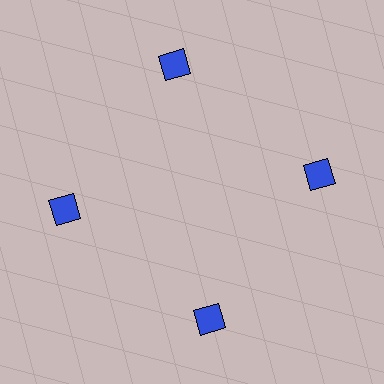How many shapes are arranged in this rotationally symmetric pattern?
There are 4 shapes, arranged in 4 groups of 1.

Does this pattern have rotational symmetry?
Yes, this pattern has 4-fold rotational symmetry. It looks the same after rotating 90 degrees around the center.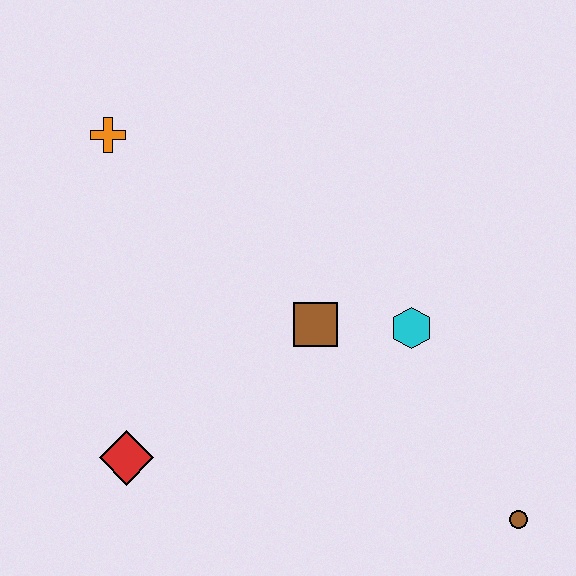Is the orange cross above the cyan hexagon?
Yes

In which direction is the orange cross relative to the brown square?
The orange cross is to the left of the brown square.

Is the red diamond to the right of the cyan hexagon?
No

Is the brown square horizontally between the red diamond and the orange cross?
No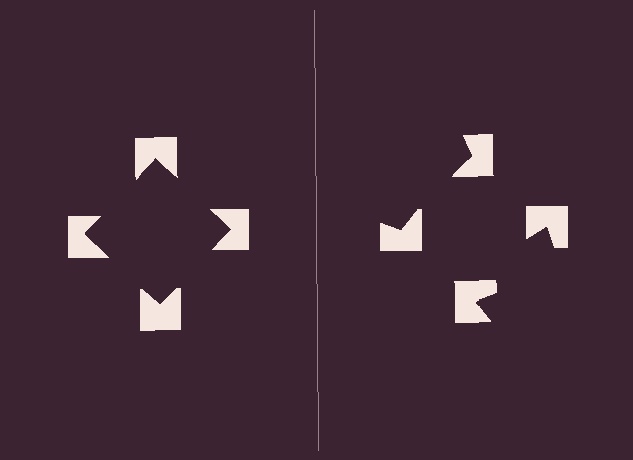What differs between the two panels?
The notched squares are positioned identically on both sides; only the wedge orientations differ. On the left they align to a square; on the right they are misaligned.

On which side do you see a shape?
An illusory square appears on the left side. On the right side the wedge cuts are rotated, so no coherent shape forms.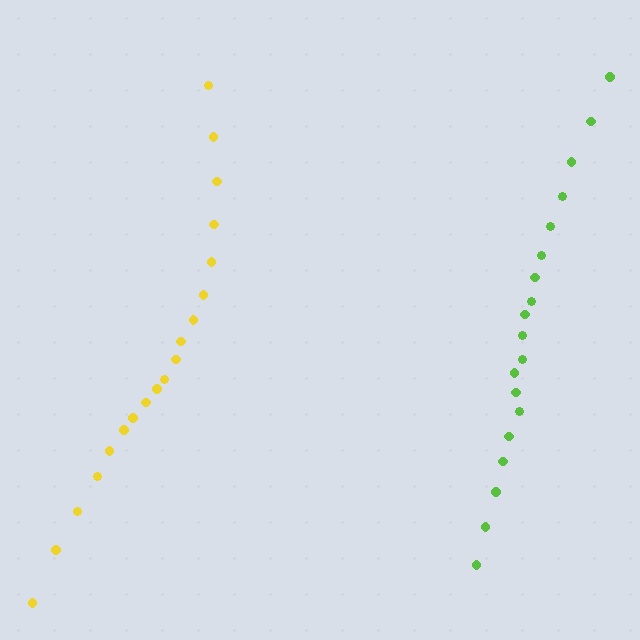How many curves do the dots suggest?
There are 2 distinct paths.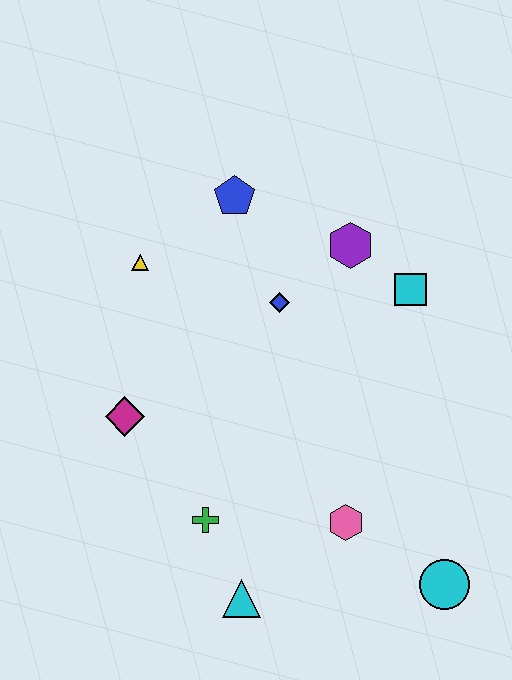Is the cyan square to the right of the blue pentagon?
Yes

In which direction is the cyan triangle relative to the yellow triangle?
The cyan triangle is below the yellow triangle.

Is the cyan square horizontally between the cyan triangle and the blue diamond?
No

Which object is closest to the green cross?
The cyan triangle is closest to the green cross.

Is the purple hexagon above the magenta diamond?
Yes